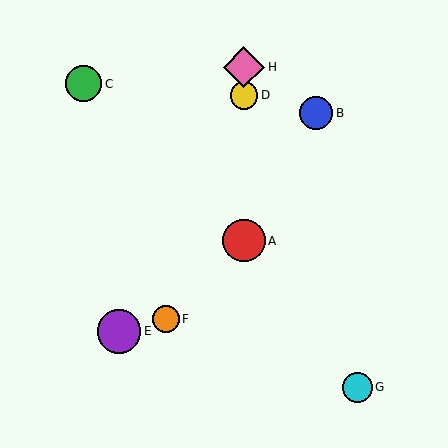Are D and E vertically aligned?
No, D is at x≈244 and E is at x≈119.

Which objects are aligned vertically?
Objects A, D, H are aligned vertically.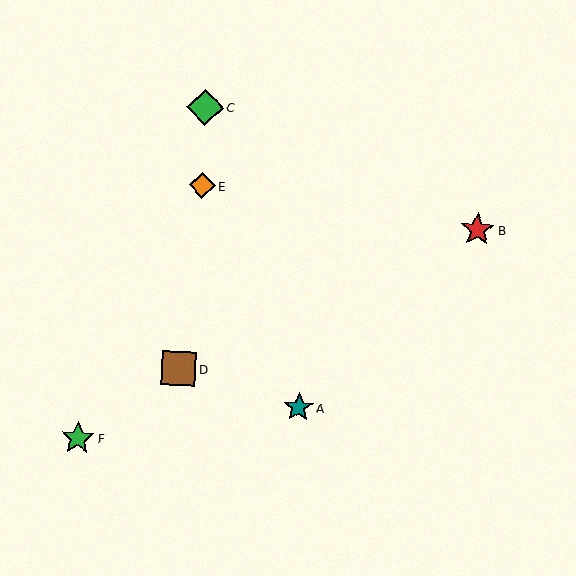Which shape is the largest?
The green diamond (labeled C) is the largest.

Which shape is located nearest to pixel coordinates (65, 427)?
The green star (labeled F) at (78, 438) is nearest to that location.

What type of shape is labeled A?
Shape A is a teal star.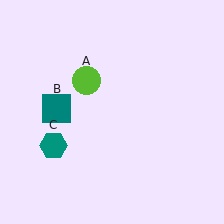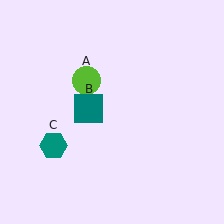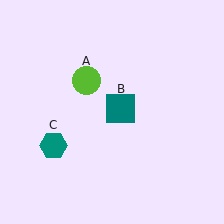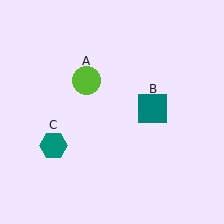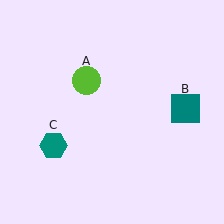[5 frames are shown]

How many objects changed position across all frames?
1 object changed position: teal square (object B).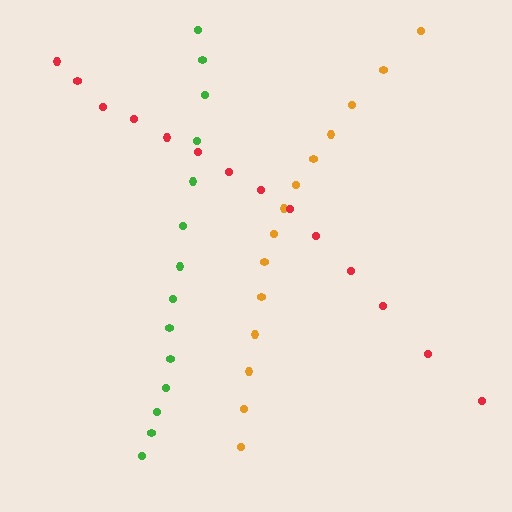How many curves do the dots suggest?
There are 3 distinct paths.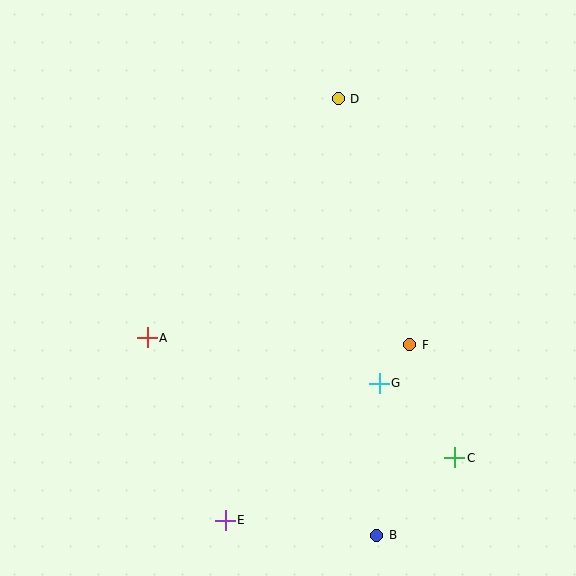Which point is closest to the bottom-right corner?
Point C is closest to the bottom-right corner.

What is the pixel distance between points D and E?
The distance between D and E is 437 pixels.